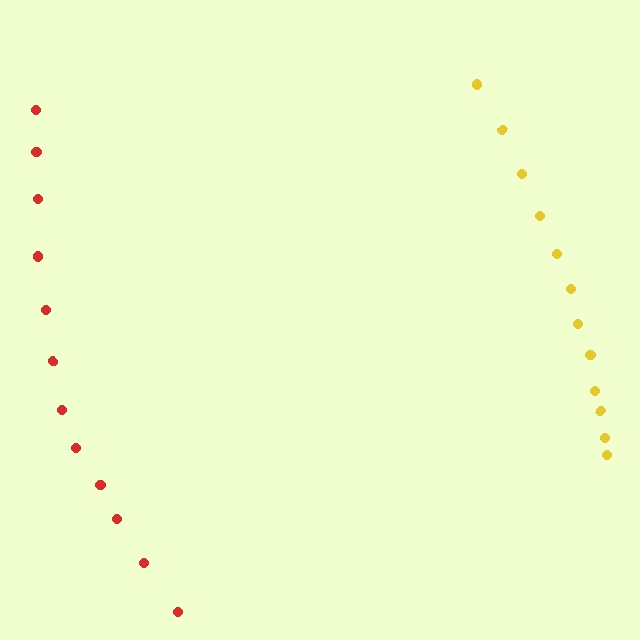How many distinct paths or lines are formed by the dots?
There are 2 distinct paths.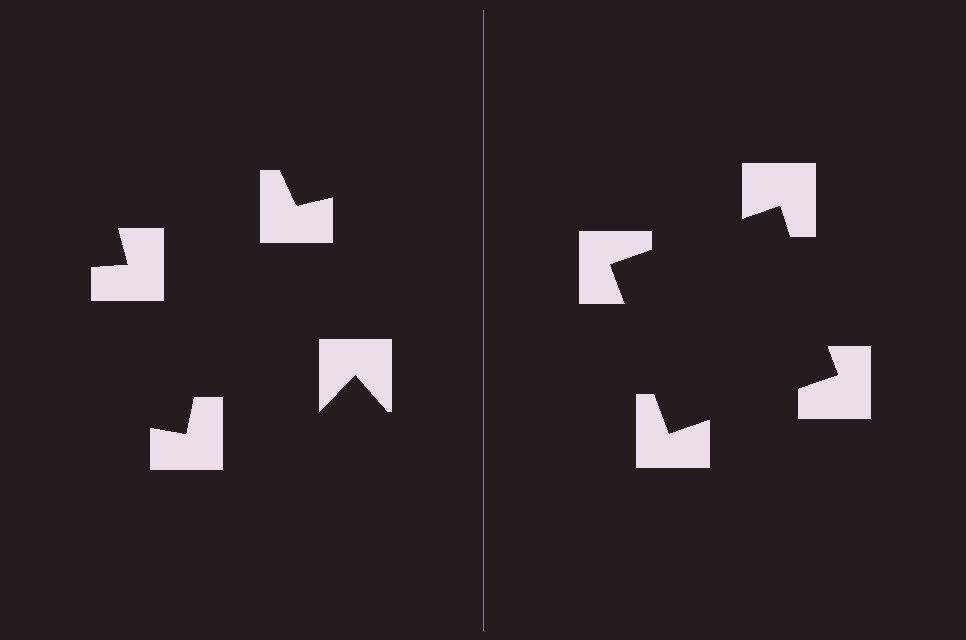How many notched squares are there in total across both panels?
8 — 4 on each side.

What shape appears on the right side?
An illusory square.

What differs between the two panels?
The notched squares are positioned identically on both sides; only the wedge orientations differ. On the right they align to a square; on the left they are misaligned.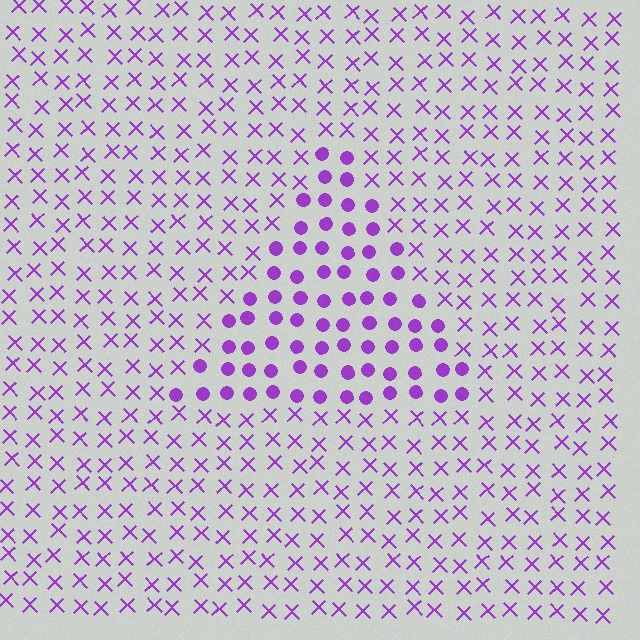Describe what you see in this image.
The image is filled with small purple elements arranged in a uniform grid. A triangle-shaped region contains circles, while the surrounding area contains X marks. The boundary is defined purely by the change in element shape.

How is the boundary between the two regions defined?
The boundary is defined by a change in element shape: circles inside vs. X marks outside. All elements share the same color and spacing.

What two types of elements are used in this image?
The image uses circles inside the triangle region and X marks outside it.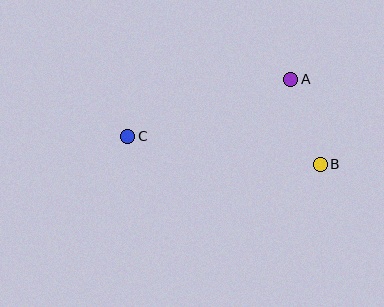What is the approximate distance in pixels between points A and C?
The distance between A and C is approximately 172 pixels.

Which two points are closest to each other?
Points A and B are closest to each other.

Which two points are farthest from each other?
Points B and C are farthest from each other.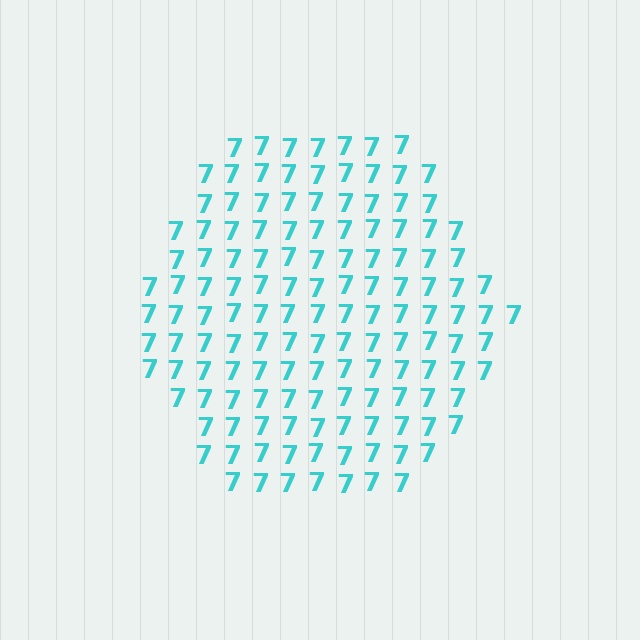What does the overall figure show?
The overall figure shows a hexagon.